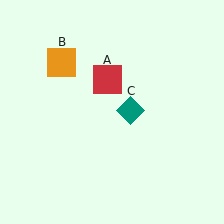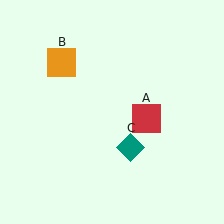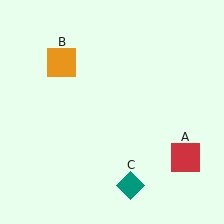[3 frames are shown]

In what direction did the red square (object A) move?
The red square (object A) moved down and to the right.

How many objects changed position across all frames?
2 objects changed position: red square (object A), teal diamond (object C).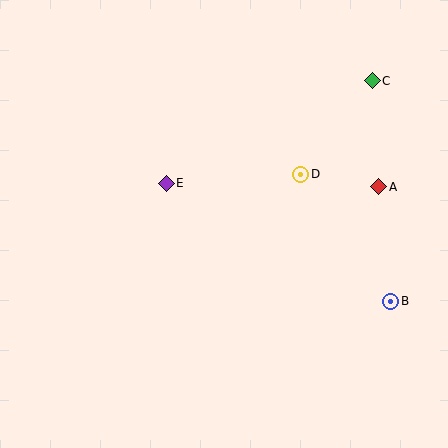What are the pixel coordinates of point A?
Point A is at (379, 187).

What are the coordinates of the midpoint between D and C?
The midpoint between D and C is at (337, 127).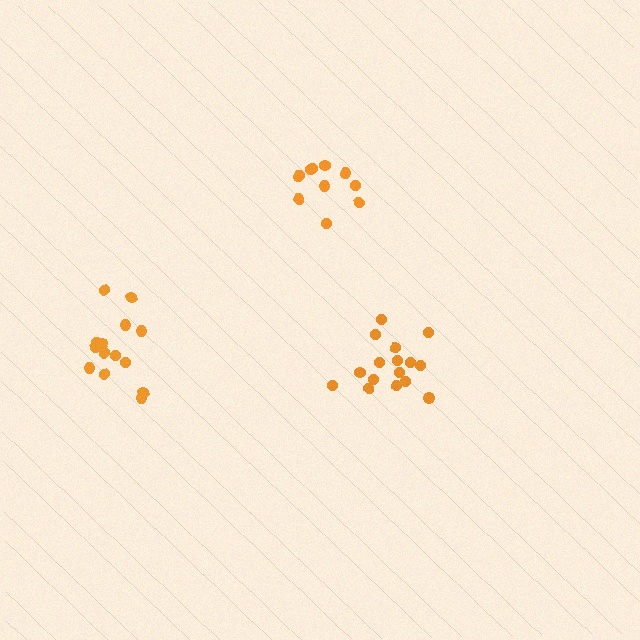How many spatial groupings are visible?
There are 3 spatial groupings.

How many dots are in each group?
Group 1: 16 dots, Group 2: 14 dots, Group 3: 11 dots (41 total).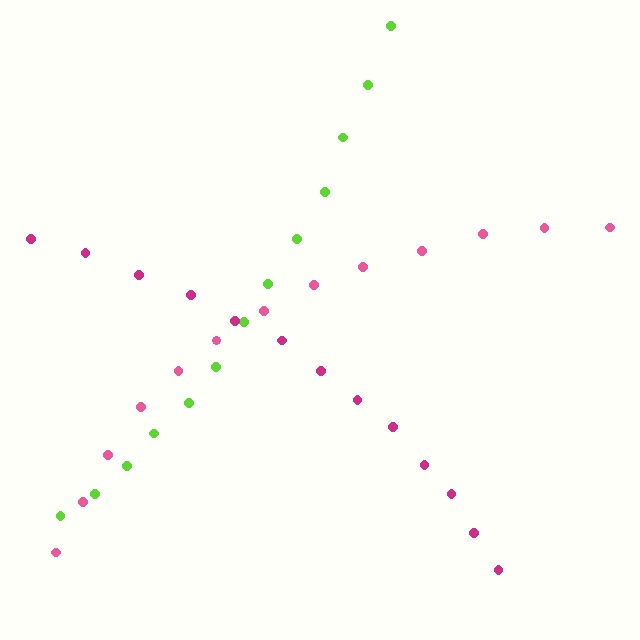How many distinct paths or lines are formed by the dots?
There are 3 distinct paths.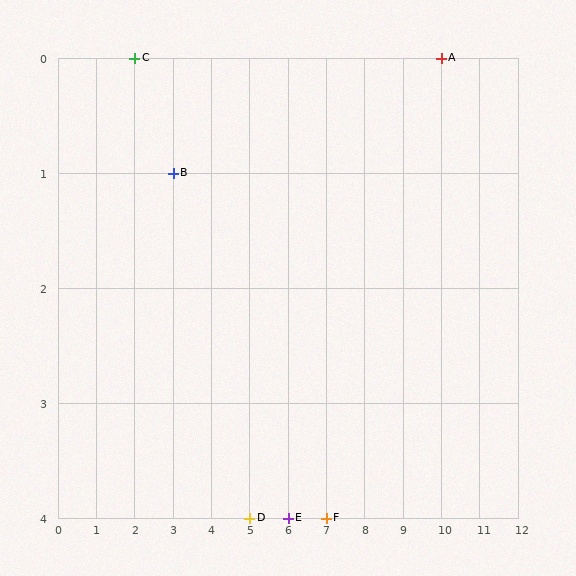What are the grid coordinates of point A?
Point A is at grid coordinates (10, 0).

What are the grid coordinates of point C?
Point C is at grid coordinates (2, 0).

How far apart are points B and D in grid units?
Points B and D are 2 columns and 3 rows apart (about 3.6 grid units diagonally).